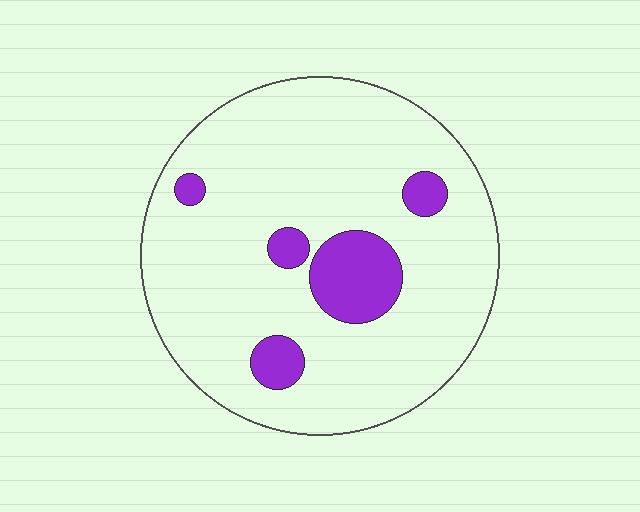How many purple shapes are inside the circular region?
5.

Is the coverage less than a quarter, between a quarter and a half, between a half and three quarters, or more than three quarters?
Less than a quarter.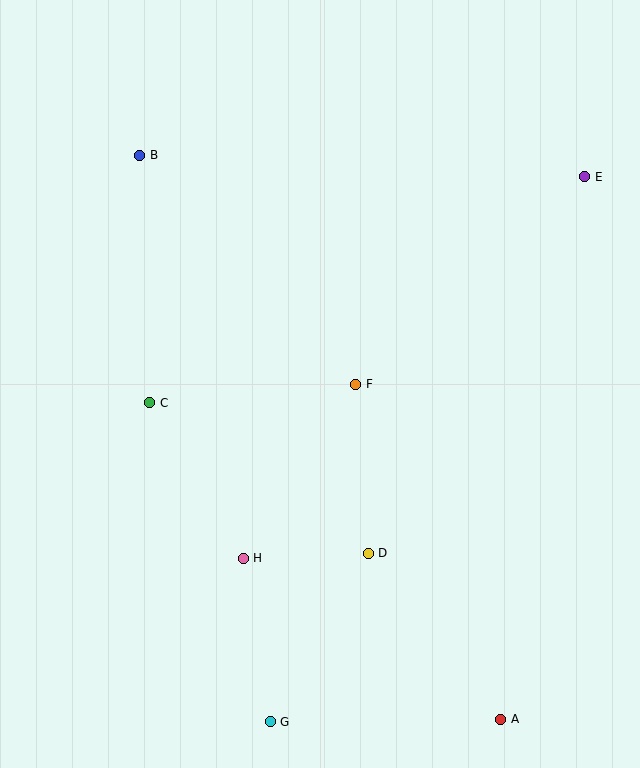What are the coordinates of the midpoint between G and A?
The midpoint between G and A is at (385, 720).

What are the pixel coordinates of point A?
Point A is at (501, 719).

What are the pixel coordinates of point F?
Point F is at (356, 384).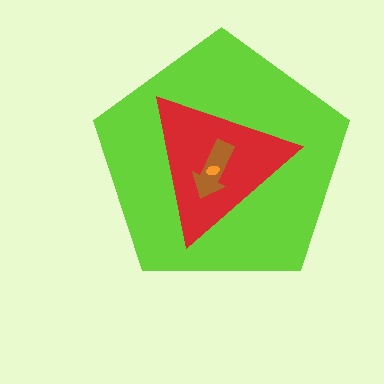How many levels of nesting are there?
4.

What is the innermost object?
The orange ellipse.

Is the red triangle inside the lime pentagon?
Yes.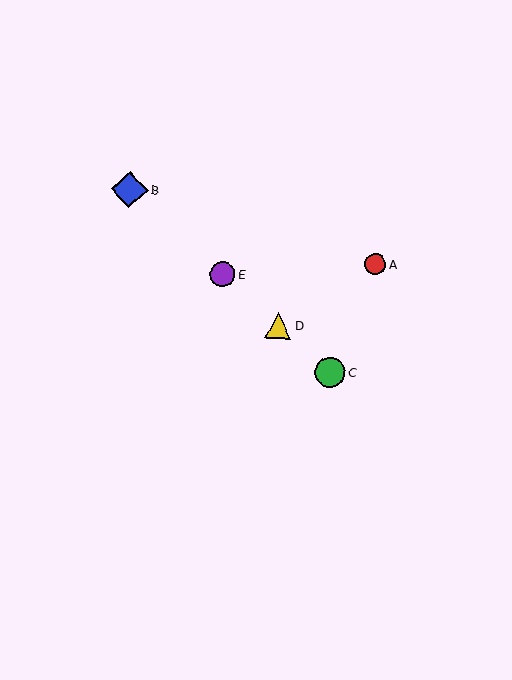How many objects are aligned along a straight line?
4 objects (B, C, D, E) are aligned along a straight line.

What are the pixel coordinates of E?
Object E is at (222, 274).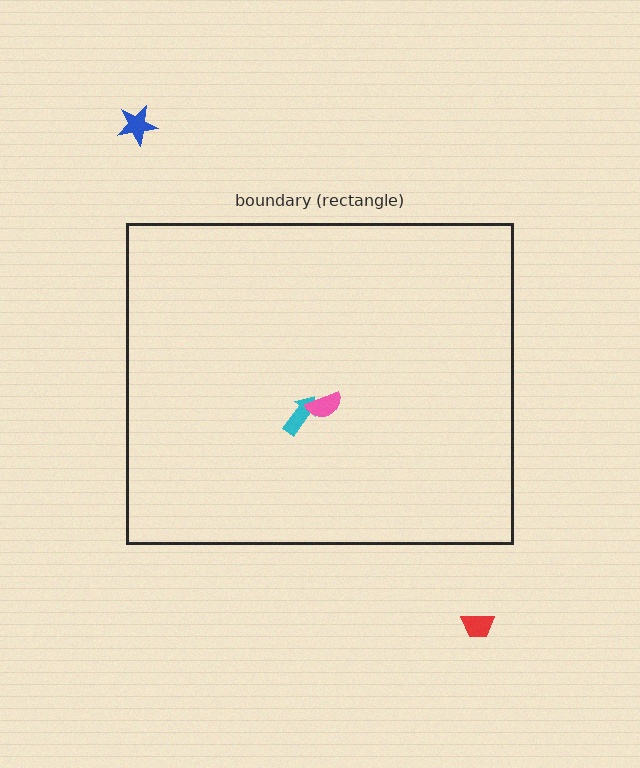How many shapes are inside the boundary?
2 inside, 2 outside.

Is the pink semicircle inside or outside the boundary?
Inside.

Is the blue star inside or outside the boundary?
Outside.